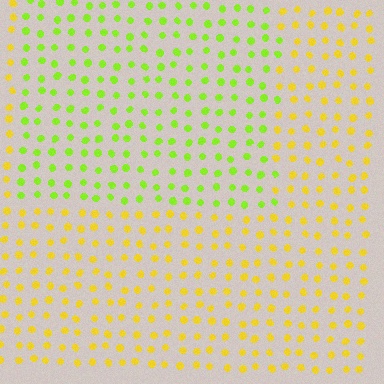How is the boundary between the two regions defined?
The boundary is defined purely by a slight shift in hue (about 40 degrees). Spacing, size, and orientation are identical on both sides.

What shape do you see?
I see a rectangle.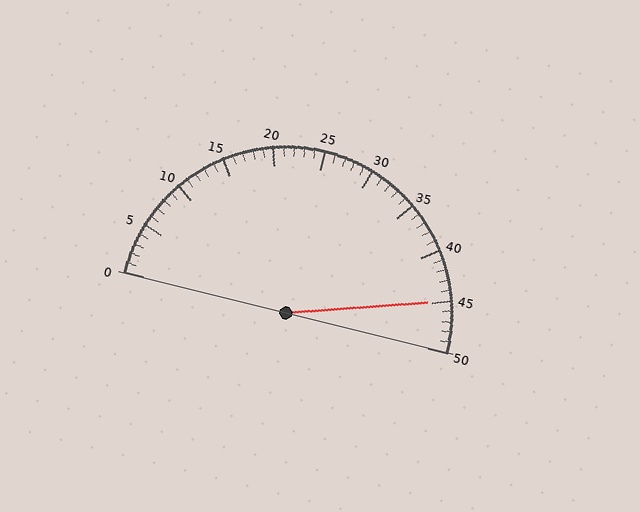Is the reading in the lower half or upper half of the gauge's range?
The reading is in the upper half of the range (0 to 50).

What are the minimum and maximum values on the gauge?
The gauge ranges from 0 to 50.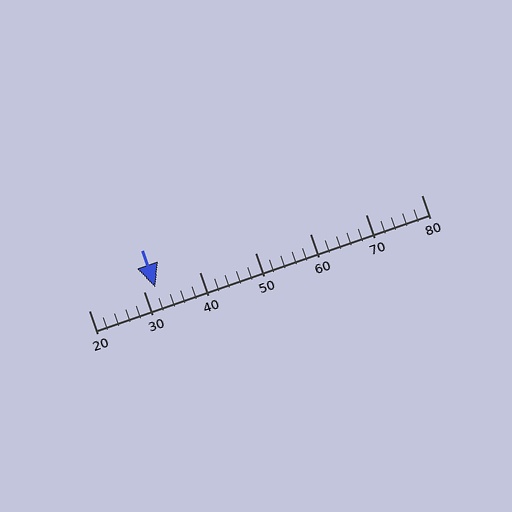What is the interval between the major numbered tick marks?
The major tick marks are spaced 10 units apart.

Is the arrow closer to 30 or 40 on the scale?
The arrow is closer to 30.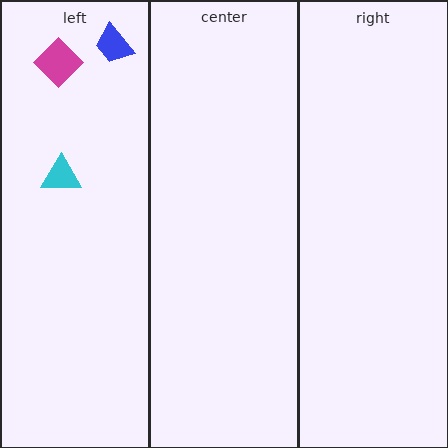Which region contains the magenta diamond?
The left region.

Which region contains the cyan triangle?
The left region.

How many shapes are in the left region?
3.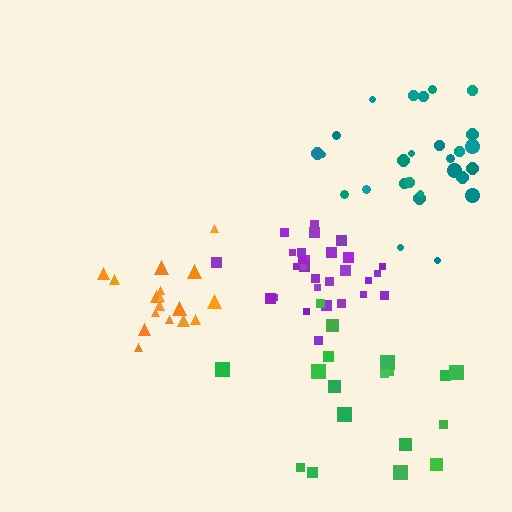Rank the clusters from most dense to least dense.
purple, orange, teal, green.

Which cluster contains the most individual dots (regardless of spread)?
Purple (31).